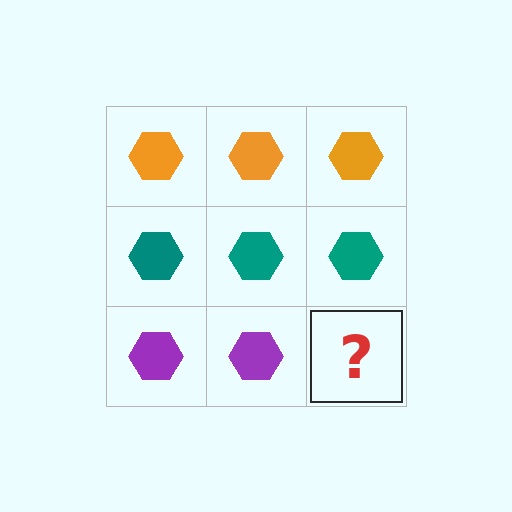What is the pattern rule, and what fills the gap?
The rule is that each row has a consistent color. The gap should be filled with a purple hexagon.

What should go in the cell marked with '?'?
The missing cell should contain a purple hexagon.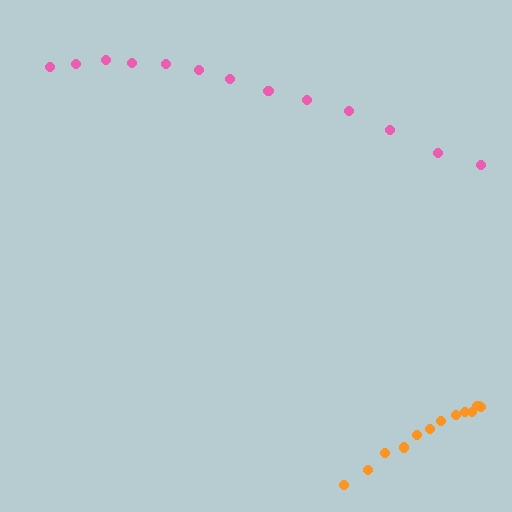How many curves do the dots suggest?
There are 2 distinct paths.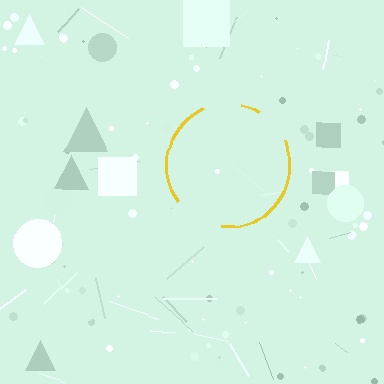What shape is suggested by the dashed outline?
The dashed outline suggests a circle.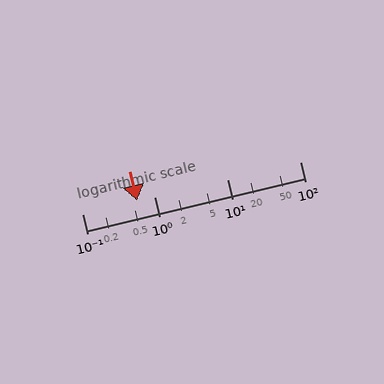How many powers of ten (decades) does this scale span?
The scale spans 3 decades, from 0.1 to 100.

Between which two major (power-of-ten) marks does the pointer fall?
The pointer is between 0.1 and 1.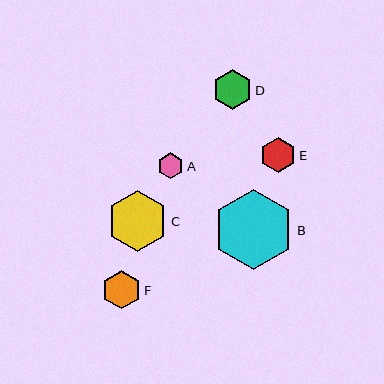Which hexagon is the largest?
Hexagon B is the largest with a size of approximately 81 pixels.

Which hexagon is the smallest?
Hexagon A is the smallest with a size of approximately 26 pixels.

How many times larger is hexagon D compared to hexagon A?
Hexagon D is approximately 1.5 times the size of hexagon A.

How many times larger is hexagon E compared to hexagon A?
Hexagon E is approximately 1.4 times the size of hexagon A.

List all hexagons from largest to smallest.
From largest to smallest: B, C, D, F, E, A.